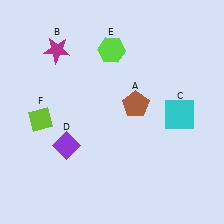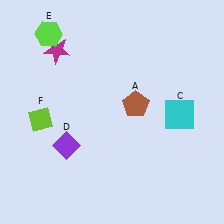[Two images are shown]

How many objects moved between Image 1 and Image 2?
1 object moved between the two images.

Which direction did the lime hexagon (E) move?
The lime hexagon (E) moved left.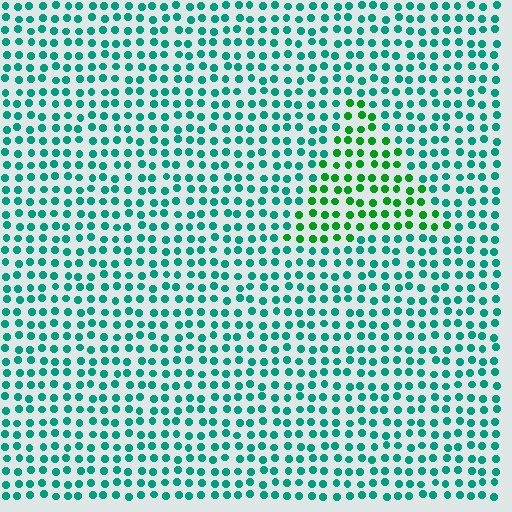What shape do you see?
I see a triangle.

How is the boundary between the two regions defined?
The boundary is defined purely by a slight shift in hue (about 40 degrees). Spacing, size, and orientation are identical on both sides.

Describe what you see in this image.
The image is filled with small teal elements in a uniform arrangement. A triangle-shaped region is visible where the elements are tinted to a slightly different hue, forming a subtle color boundary.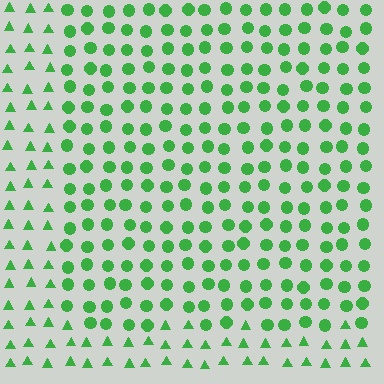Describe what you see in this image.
The image is filled with small green elements arranged in a uniform grid. A rectangle-shaped region contains circles, while the surrounding area contains triangles. The boundary is defined purely by the change in element shape.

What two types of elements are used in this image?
The image uses circles inside the rectangle region and triangles outside it.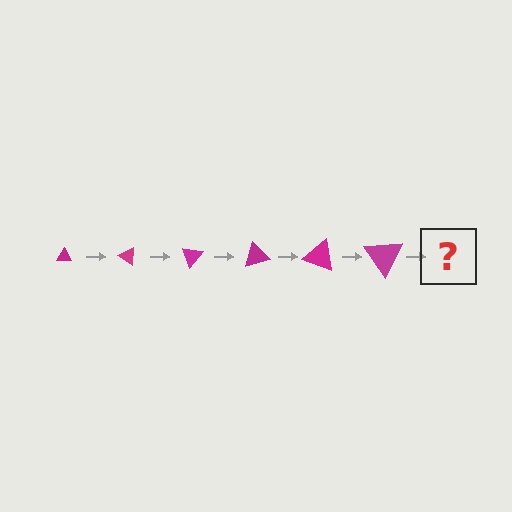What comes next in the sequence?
The next element should be a triangle, larger than the previous one and rotated 210 degrees from the start.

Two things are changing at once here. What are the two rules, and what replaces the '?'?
The two rules are that the triangle grows larger each step and it rotates 35 degrees each step. The '?' should be a triangle, larger than the previous one and rotated 210 degrees from the start.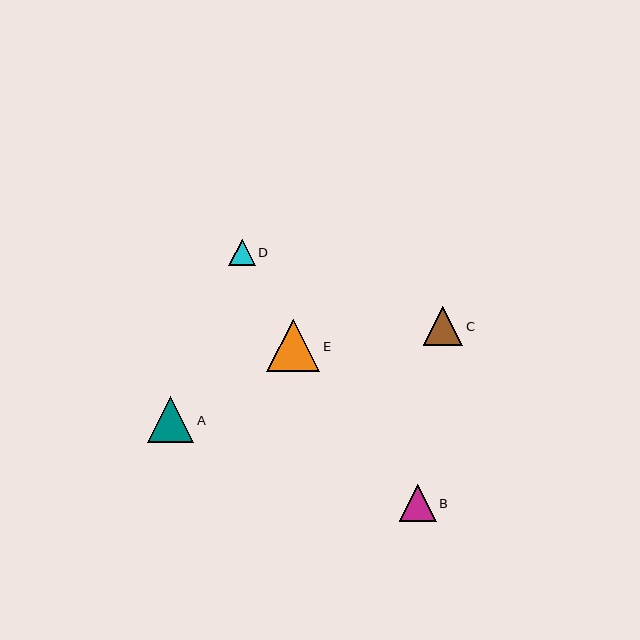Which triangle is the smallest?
Triangle D is the smallest with a size of approximately 26 pixels.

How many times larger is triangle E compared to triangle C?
Triangle E is approximately 1.3 times the size of triangle C.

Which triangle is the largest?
Triangle E is the largest with a size of approximately 53 pixels.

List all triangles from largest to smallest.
From largest to smallest: E, A, C, B, D.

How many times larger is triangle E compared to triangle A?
Triangle E is approximately 1.1 times the size of triangle A.